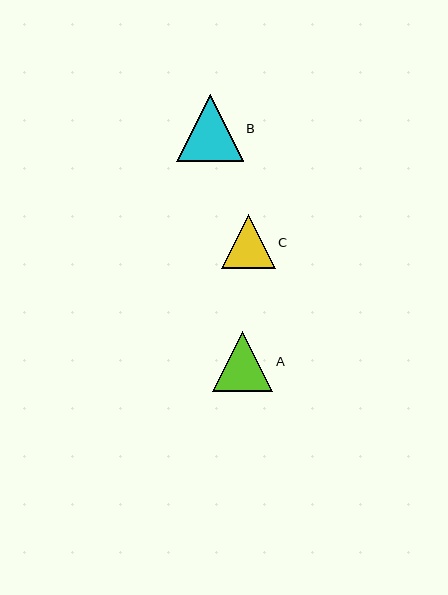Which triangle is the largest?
Triangle B is the largest with a size of approximately 67 pixels.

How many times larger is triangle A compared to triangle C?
Triangle A is approximately 1.1 times the size of triangle C.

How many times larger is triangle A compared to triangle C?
Triangle A is approximately 1.1 times the size of triangle C.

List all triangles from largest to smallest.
From largest to smallest: B, A, C.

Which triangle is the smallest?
Triangle C is the smallest with a size of approximately 54 pixels.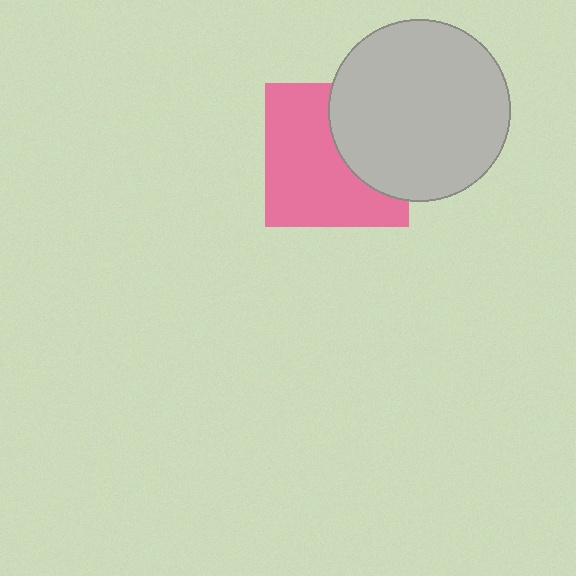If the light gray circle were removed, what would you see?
You would see the complete pink square.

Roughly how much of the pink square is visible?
About half of it is visible (roughly 62%).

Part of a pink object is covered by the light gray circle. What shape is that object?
It is a square.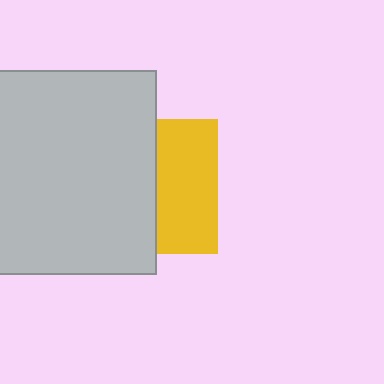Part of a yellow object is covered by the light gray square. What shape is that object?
It is a square.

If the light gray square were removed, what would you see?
You would see the complete yellow square.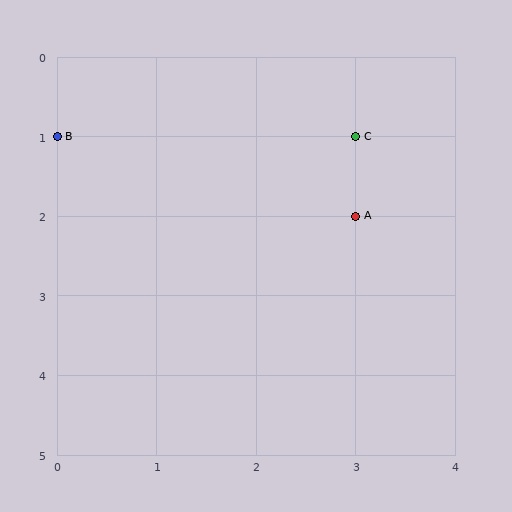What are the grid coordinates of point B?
Point B is at grid coordinates (0, 1).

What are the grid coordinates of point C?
Point C is at grid coordinates (3, 1).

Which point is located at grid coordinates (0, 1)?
Point B is at (0, 1).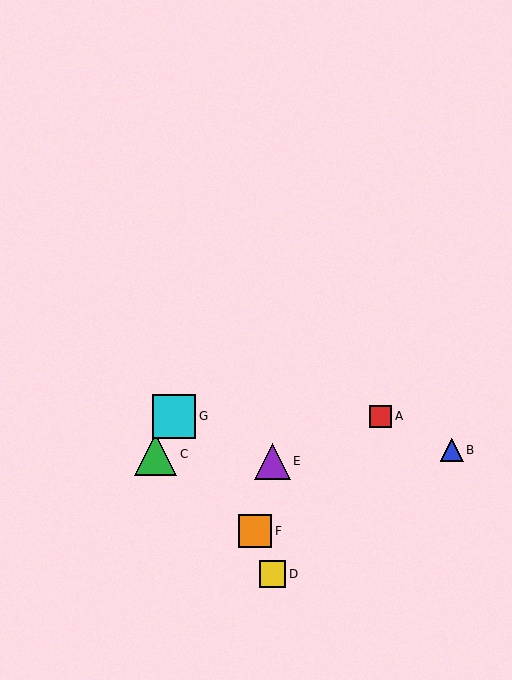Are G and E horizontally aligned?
No, G is at y≈416 and E is at y≈461.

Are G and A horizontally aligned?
Yes, both are at y≈416.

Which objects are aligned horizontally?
Objects A, G are aligned horizontally.